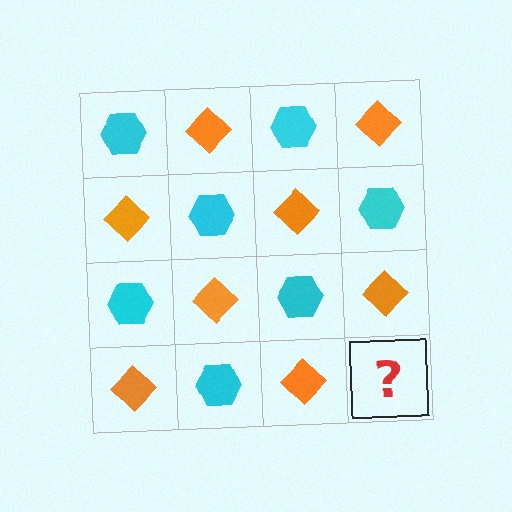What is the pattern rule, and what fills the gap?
The rule is that it alternates cyan hexagon and orange diamond in a checkerboard pattern. The gap should be filled with a cyan hexagon.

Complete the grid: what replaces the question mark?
The question mark should be replaced with a cyan hexagon.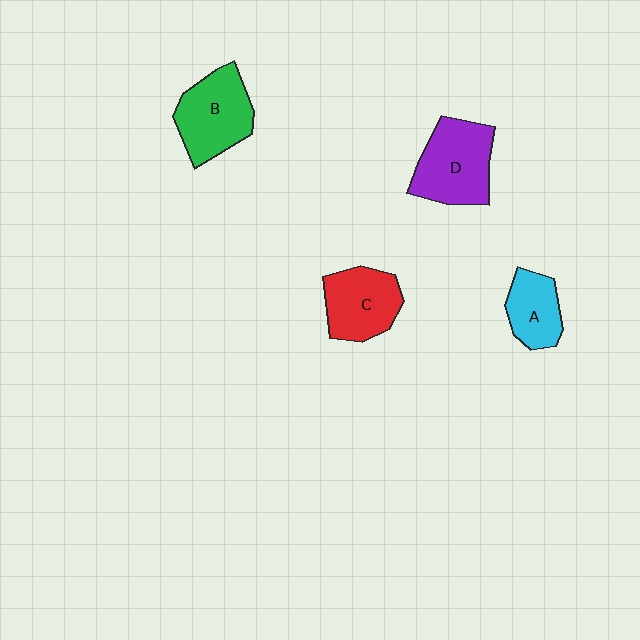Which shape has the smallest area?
Shape A (cyan).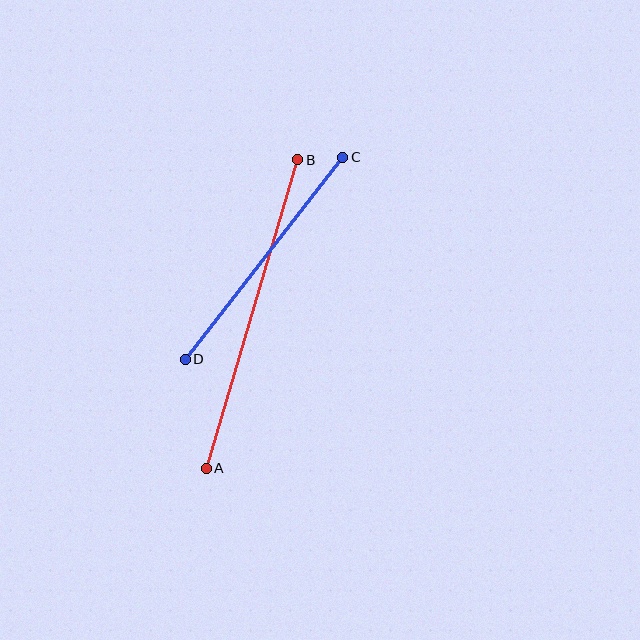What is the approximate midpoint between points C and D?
The midpoint is at approximately (264, 258) pixels.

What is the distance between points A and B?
The distance is approximately 322 pixels.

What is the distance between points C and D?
The distance is approximately 256 pixels.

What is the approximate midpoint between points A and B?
The midpoint is at approximately (252, 314) pixels.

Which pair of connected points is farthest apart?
Points A and B are farthest apart.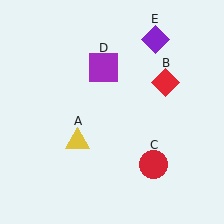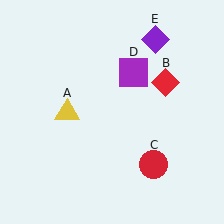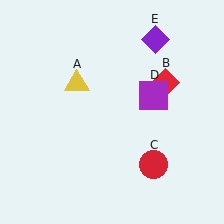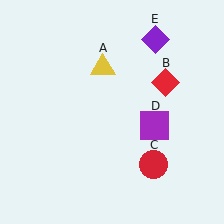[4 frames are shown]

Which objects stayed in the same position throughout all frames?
Red diamond (object B) and red circle (object C) and purple diamond (object E) remained stationary.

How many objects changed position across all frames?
2 objects changed position: yellow triangle (object A), purple square (object D).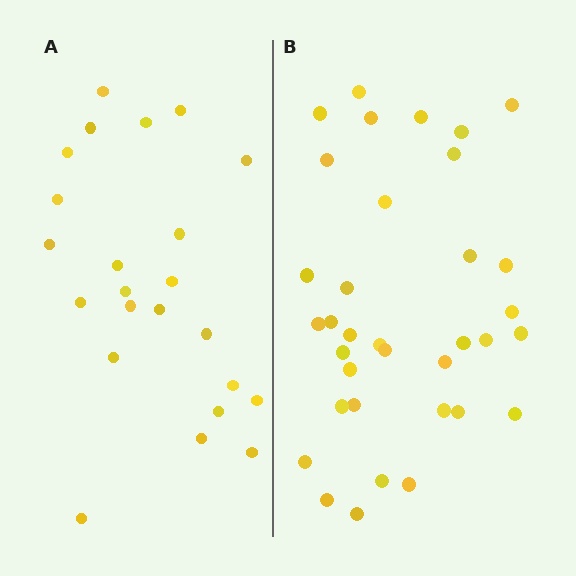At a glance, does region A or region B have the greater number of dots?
Region B (the right region) has more dots.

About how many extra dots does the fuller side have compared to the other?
Region B has roughly 12 or so more dots than region A.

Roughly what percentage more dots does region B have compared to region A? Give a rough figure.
About 50% more.